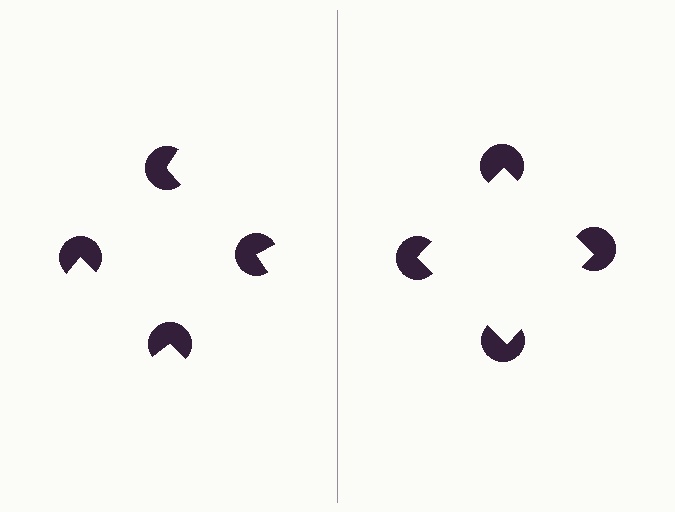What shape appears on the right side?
An illusory square.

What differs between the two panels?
The pac-man discs are positioned identically on both sides; only the wedge orientations differ. On the right they align to a square; on the left they are misaligned.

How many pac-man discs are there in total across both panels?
8 — 4 on each side.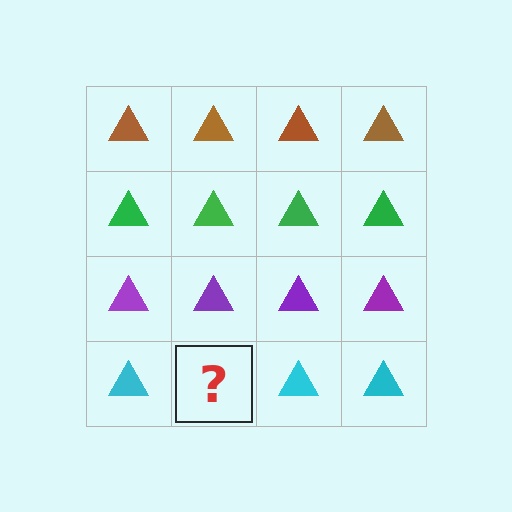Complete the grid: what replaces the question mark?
The question mark should be replaced with a cyan triangle.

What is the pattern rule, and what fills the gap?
The rule is that each row has a consistent color. The gap should be filled with a cyan triangle.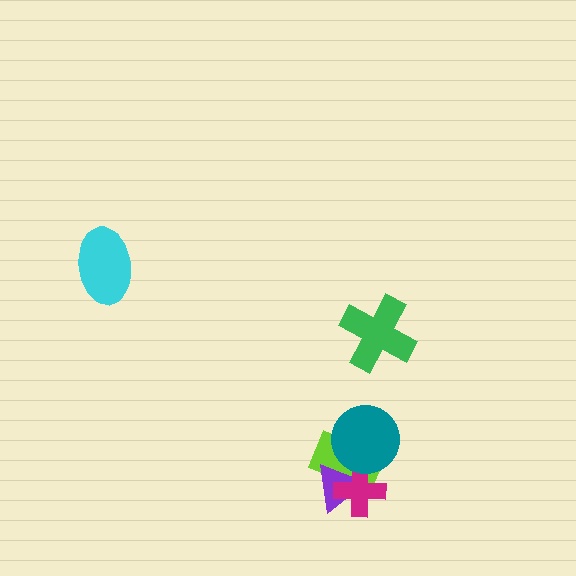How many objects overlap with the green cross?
0 objects overlap with the green cross.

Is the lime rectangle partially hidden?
Yes, it is partially covered by another shape.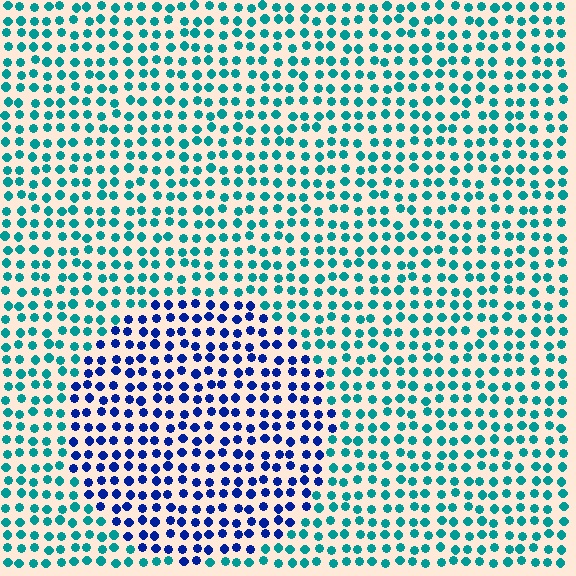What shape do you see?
I see a circle.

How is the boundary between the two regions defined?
The boundary is defined purely by a slight shift in hue (about 51 degrees). Spacing, size, and orientation are identical on both sides.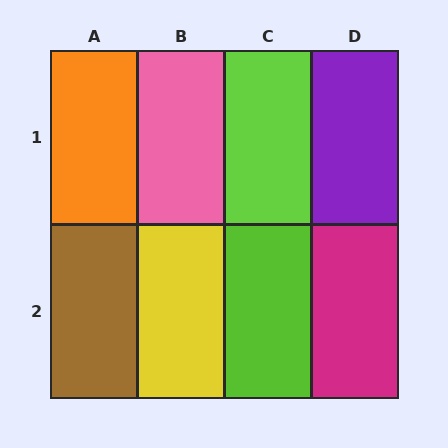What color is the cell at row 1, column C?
Lime.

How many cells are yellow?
1 cell is yellow.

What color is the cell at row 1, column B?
Pink.